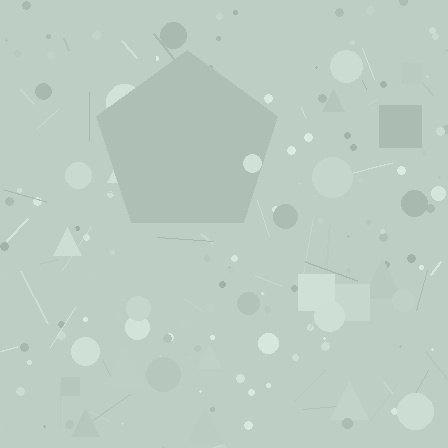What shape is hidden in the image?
A pentagon is hidden in the image.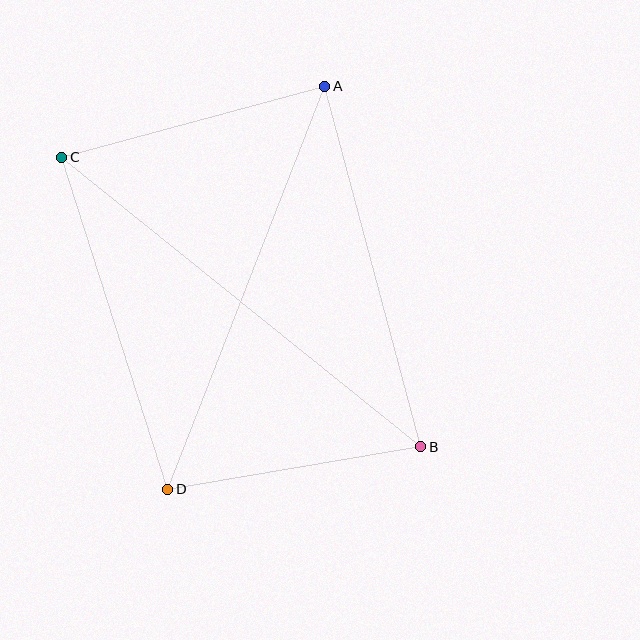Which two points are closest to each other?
Points B and D are closest to each other.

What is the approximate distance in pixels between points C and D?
The distance between C and D is approximately 348 pixels.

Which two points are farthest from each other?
Points B and C are farthest from each other.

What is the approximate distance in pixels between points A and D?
The distance between A and D is approximately 433 pixels.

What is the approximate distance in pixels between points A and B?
The distance between A and B is approximately 374 pixels.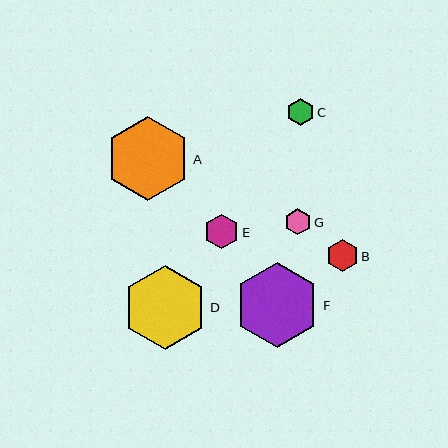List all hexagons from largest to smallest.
From largest to smallest: F, A, D, E, B, C, G.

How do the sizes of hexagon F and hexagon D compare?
Hexagon F and hexagon D are approximately the same size.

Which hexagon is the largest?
Hexagon F is the largest with a size of approximately 85 pixels.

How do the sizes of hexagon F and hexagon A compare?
Hexagon F and hexagon A are approximately the same size.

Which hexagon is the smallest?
Hexagon G is the smallest with a size of approximately 26 pixels.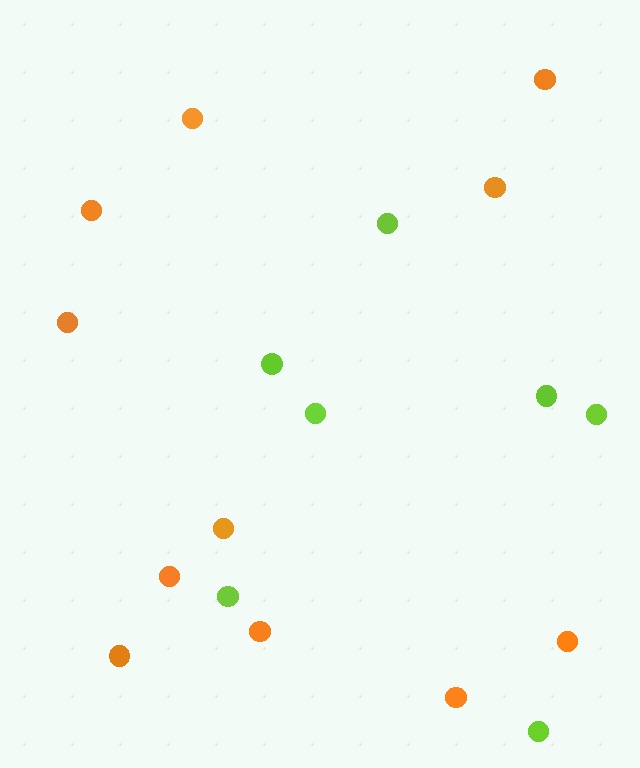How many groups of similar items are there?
There are 2 groups: one group of lime circles (7) and one group of orange circles (11).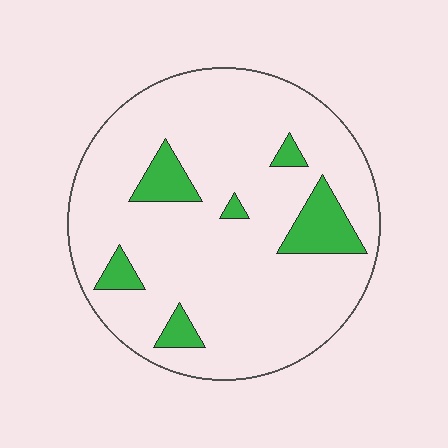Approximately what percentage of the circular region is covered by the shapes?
Approximately 15%.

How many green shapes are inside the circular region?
6.